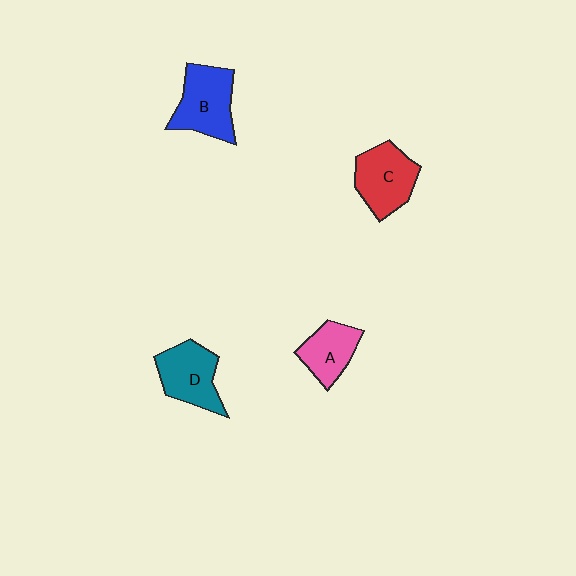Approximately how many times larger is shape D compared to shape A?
Approximately 1.3 times.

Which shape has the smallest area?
Shape A (pink).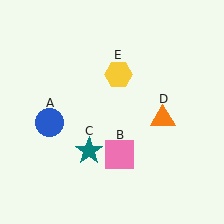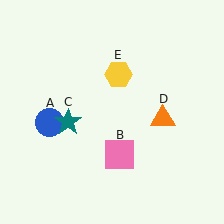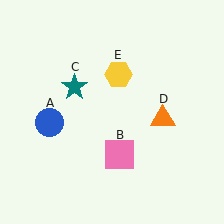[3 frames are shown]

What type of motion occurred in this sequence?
The teal star (object C) rotated clockwise around the center of the scene.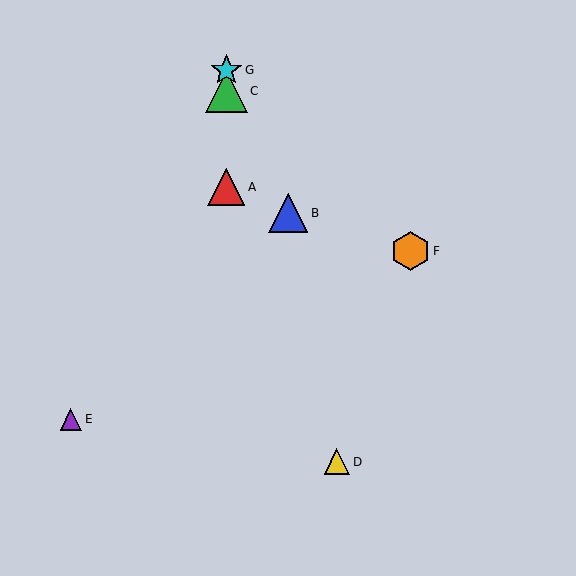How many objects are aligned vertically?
3 objects (A, C, G) are aligned vertically.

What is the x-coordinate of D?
Object D is at x≈337.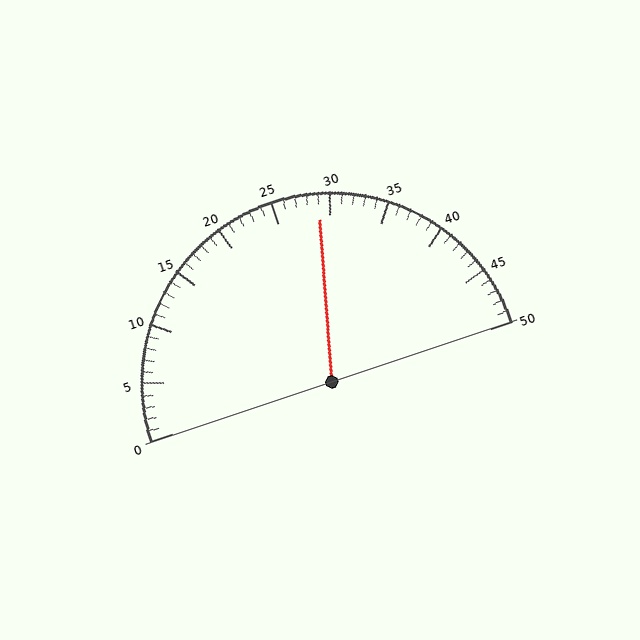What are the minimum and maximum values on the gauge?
The gauge ranges from 0 to 50.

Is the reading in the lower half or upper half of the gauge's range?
The reading is in the upper half of the range (0 to 50).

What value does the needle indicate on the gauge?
The needle indicates approximately 29.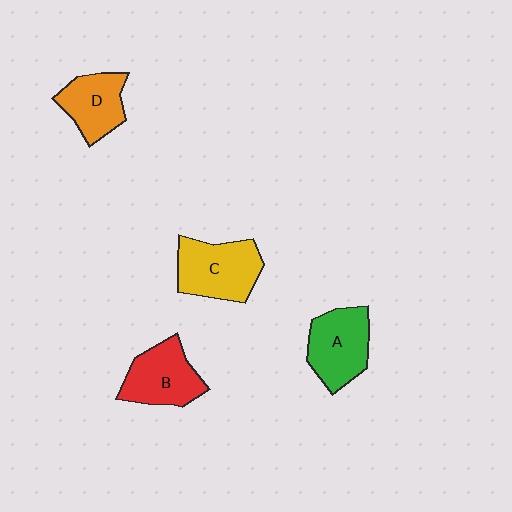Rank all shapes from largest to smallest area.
From largest to smallest: C (yellow), A (green), B (red), D (orange).